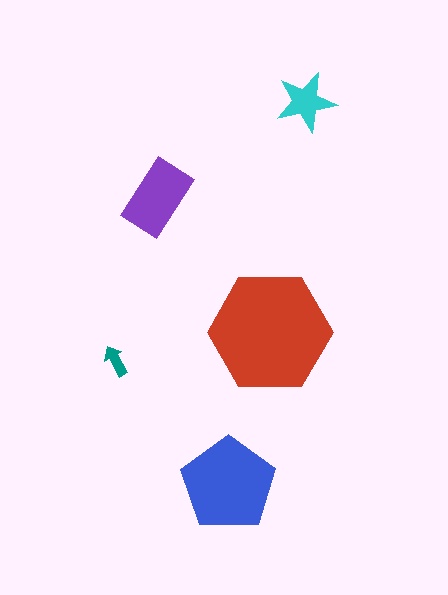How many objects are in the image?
There are 5 objects in the image.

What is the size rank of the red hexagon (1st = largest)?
1st.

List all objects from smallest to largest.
The teal arrow, the cyan star, the purple rectangle, the blue pentagon, the red hexagon.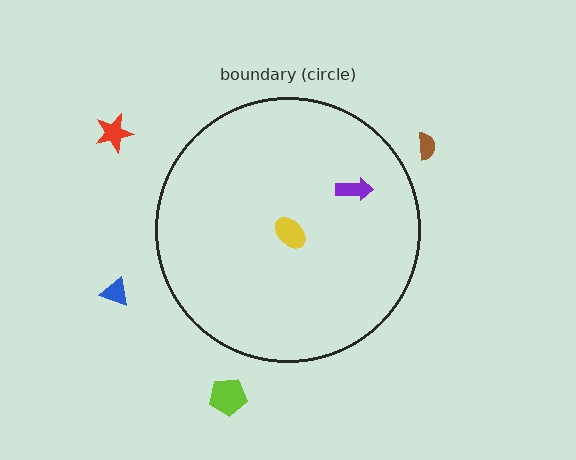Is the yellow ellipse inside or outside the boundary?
Inside.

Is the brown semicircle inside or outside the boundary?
Outside.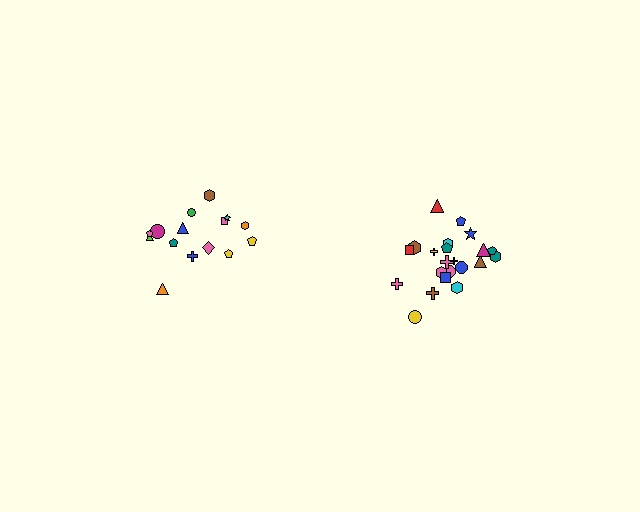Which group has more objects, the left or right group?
The right group.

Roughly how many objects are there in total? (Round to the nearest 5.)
Roughly 35 objects in total.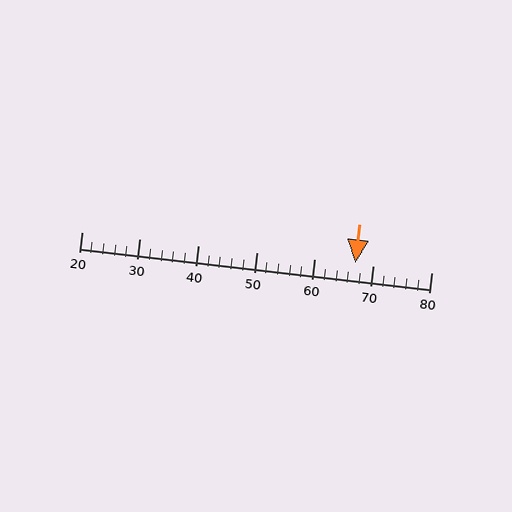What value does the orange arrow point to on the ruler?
The orange arrow points to approximately 67.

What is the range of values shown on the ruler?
The ruler shows values from 20 to 80.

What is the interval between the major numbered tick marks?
The major tick marks are spaced 10 units apart.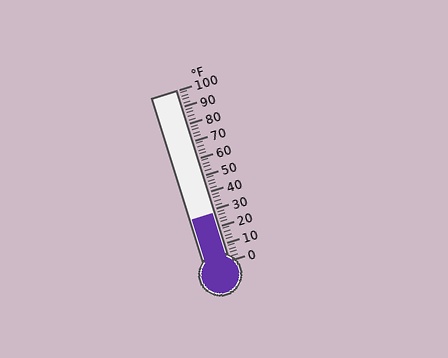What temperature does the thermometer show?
The thermometer shows approximately 28°F.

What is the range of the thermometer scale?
The thermometer scale ranges from 0°F to 100°F.